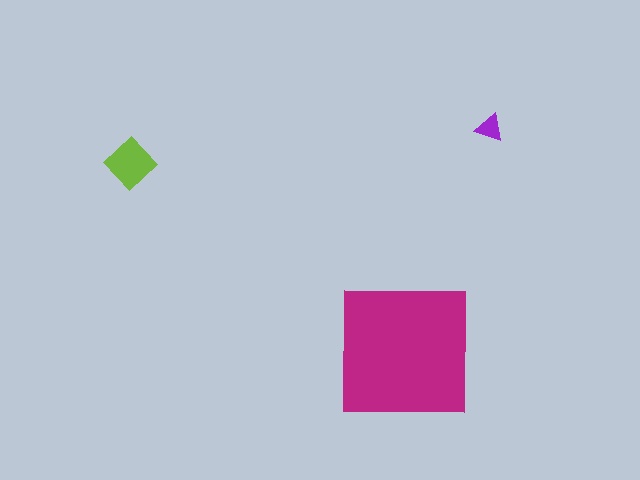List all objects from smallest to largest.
The purple triangle, the lime diamond, the magenta square.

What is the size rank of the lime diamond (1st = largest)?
2nd.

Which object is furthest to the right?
The purple triangle is rightmost.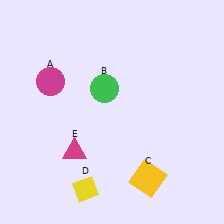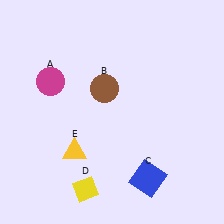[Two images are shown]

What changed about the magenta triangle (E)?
In Image 1, E is magenta. In Image 2, it changed to yellow.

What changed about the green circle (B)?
In Image 1, B is green. In Image 2, it changed to brown.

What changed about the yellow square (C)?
In Image 1, C is yellow. In Image 2, it changed to blue.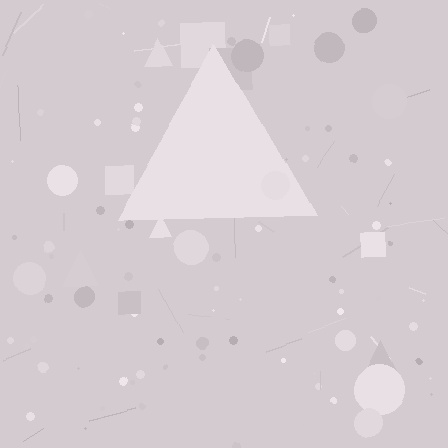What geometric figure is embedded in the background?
A triangle is embedded in the background.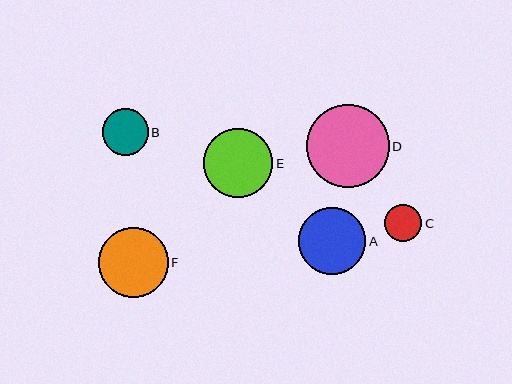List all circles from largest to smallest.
From largest to smallest: D, F, E, A, B, C.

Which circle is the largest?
Circle D is the largest with a size of approximately 83 pixels.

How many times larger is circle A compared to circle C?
Circle A is approximately 1.8 times the size of circle C.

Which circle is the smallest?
Circle C is the smallest with a size of approximately 37 pixels.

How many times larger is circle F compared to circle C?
Circle F is approximately 1.9 times the size of circle C.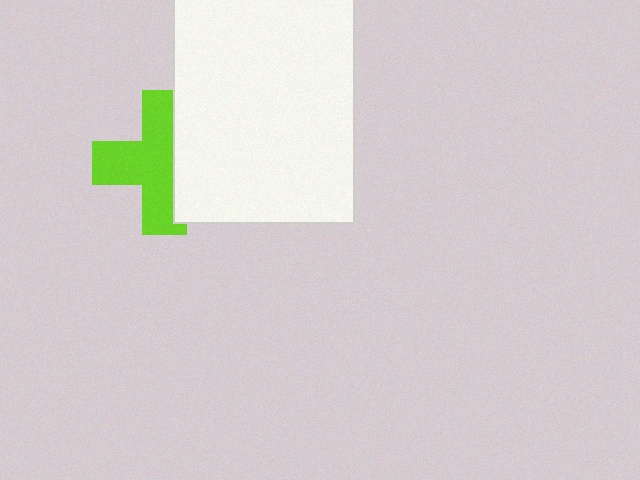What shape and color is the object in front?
The object in front is a white rectangle.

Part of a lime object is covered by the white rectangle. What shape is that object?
It is a cross.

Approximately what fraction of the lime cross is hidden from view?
Roughly 37% of the lime cross is hidden behind the white rectangle.